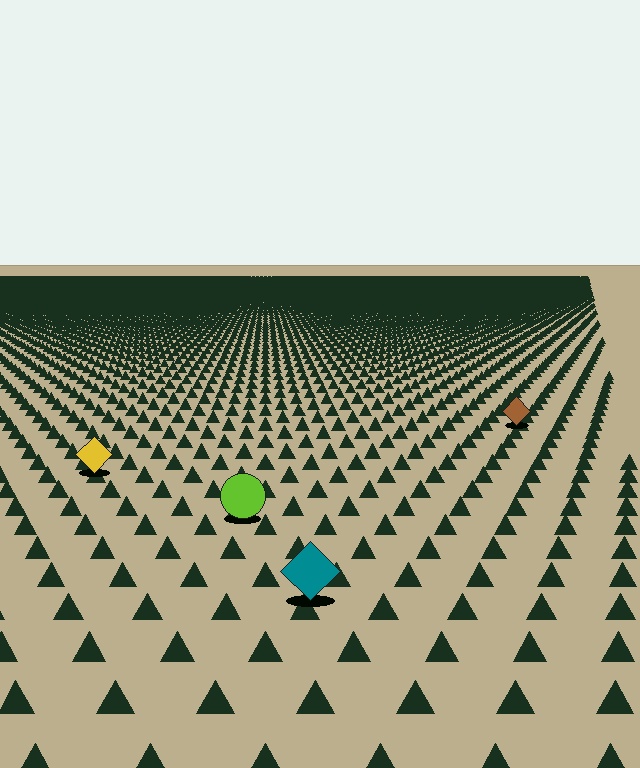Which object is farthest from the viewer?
The brown diamond is farthest from the viewer. It appears smaller and the ground texture around it is denser.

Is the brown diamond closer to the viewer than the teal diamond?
No. The teal diamond is closer — you can tell from the texture gradient: the ground texture is coarser near it.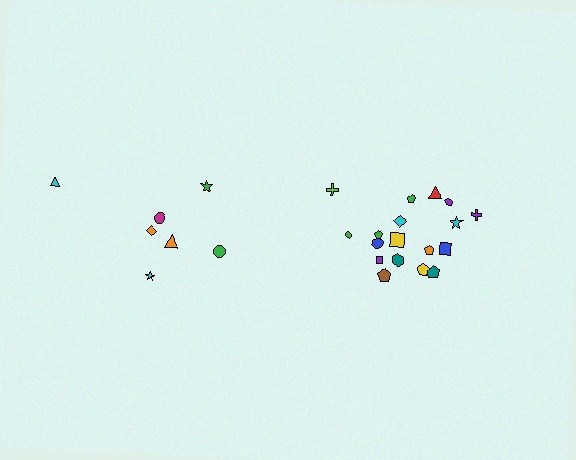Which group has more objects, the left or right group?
The right group.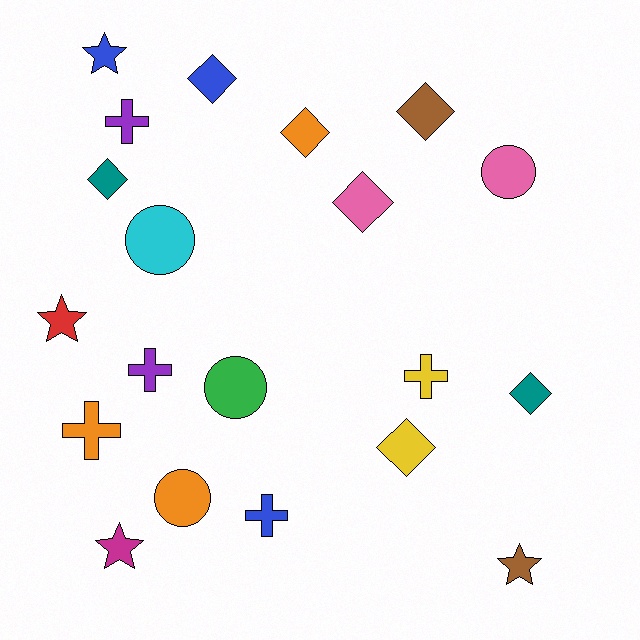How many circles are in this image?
There are 4 circles.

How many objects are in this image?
There are 20 objects.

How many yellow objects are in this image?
There are 2 yellow objects.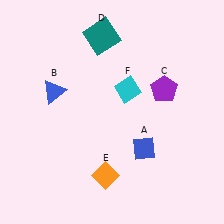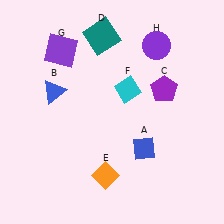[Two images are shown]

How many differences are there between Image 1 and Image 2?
There are 2 differences between the two images.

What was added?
A purple square (G), a purple circle (H) were added in Image 2.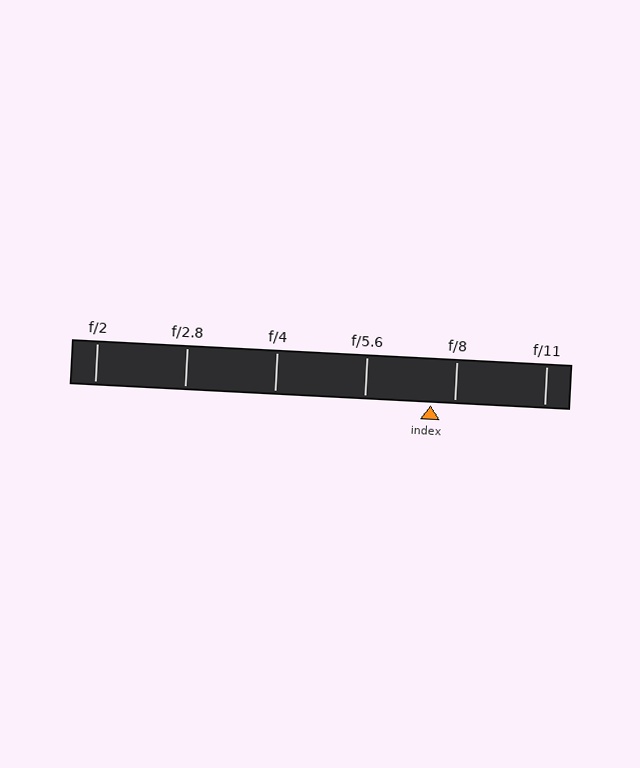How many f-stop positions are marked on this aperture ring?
There are 6 f-stop positions marked.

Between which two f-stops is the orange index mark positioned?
The index mark is between f/5.6 and f/8.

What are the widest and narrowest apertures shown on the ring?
The widest aperture shown is f/2 and the narrowest is f/11.